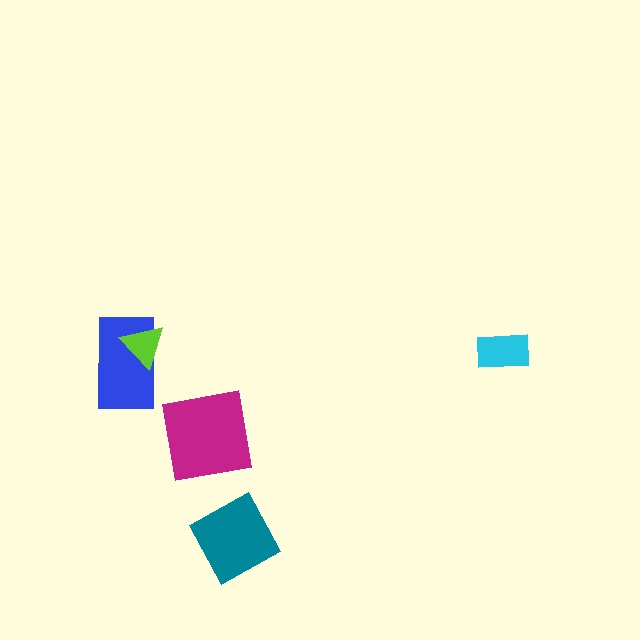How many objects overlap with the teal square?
0 objects overlap with the teal square.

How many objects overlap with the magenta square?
0 objects overlap with the magenta square.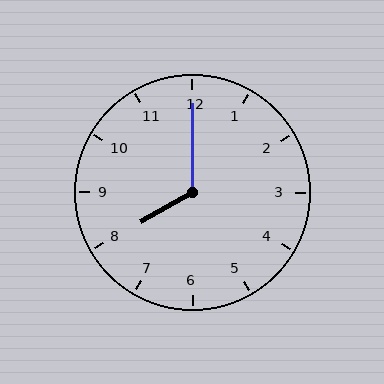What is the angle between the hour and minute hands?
Approximately 120 degrees.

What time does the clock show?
8:00.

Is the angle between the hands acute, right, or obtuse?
It is obtuse.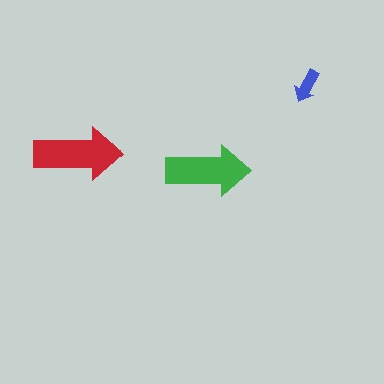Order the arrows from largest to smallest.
the red one, the green one, the blue one.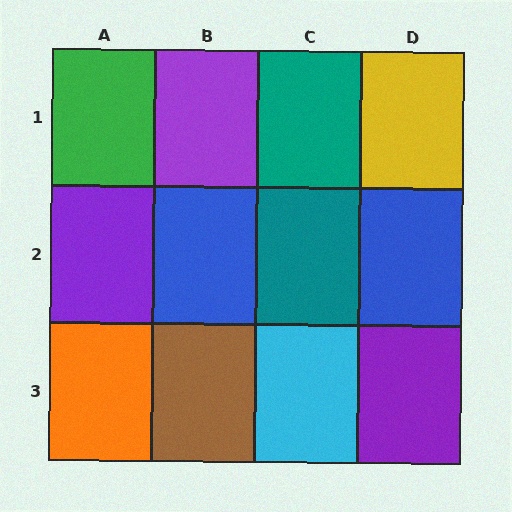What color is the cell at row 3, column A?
Orange.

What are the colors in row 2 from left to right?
Purple, blue, teal, blue.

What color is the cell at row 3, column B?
Brown.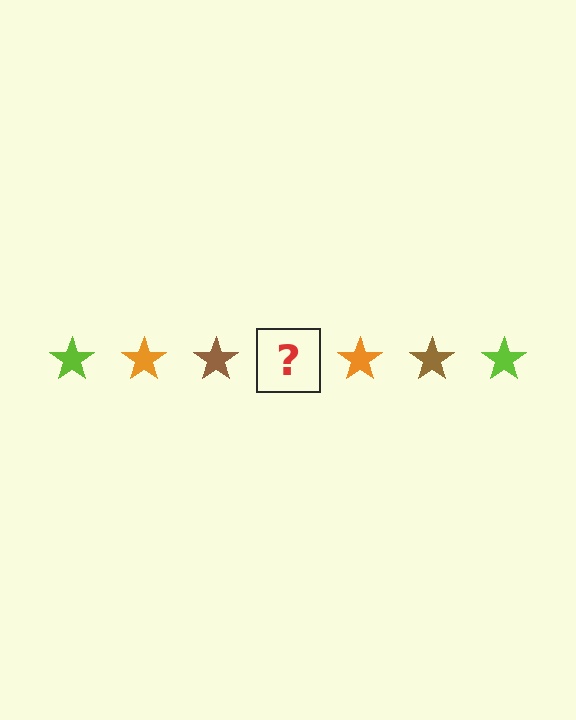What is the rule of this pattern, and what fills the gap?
The rule is that the pattern cycles through lime, orange, brown stars. The gap should be filled with a lime star.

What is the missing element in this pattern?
The missing element is a lime star.